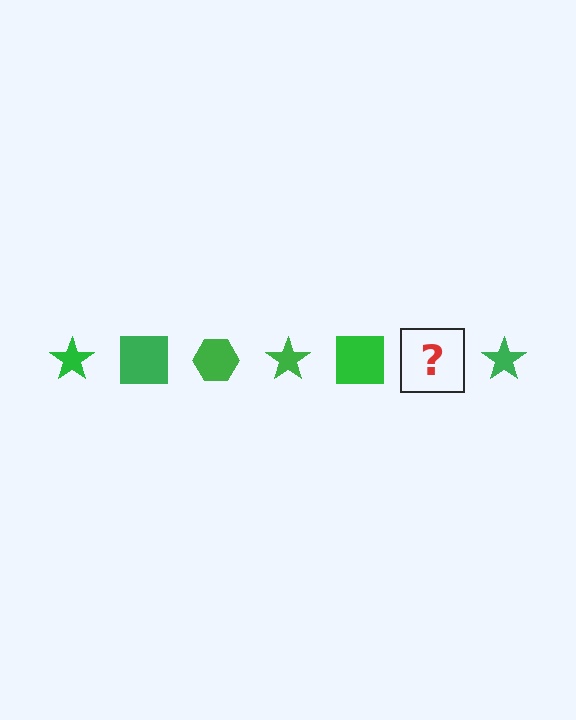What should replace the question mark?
The question mark should be replaced with a green hexagon.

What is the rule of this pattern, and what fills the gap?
The rule is that the pattern cycles through star, square, hexagon shapes in green. The gap should be filled with a green hexagon.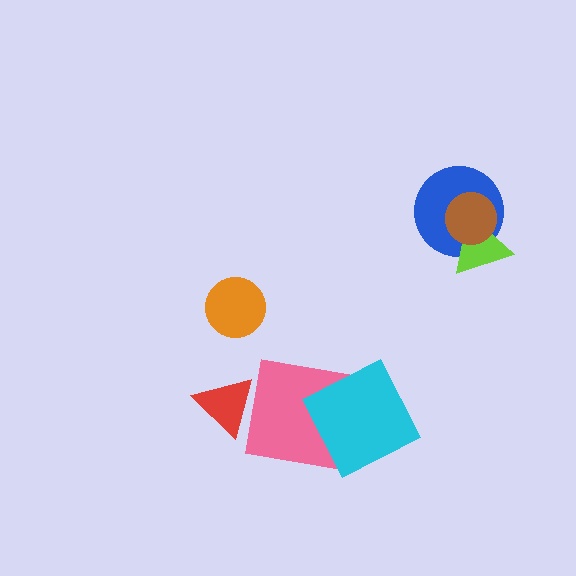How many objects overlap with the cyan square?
1 object overlaps with the cyan square.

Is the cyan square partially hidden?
No, no other shape covers it.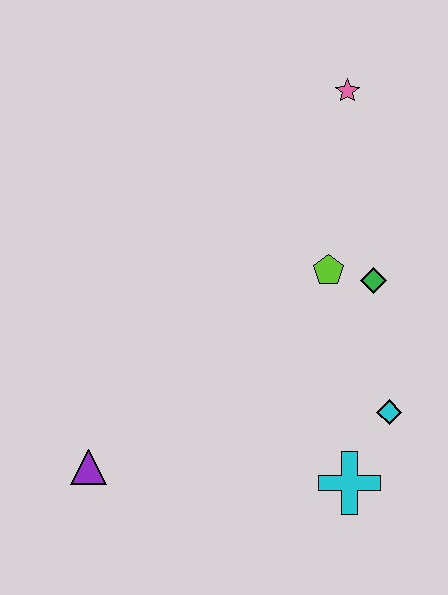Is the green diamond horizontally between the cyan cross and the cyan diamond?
Yes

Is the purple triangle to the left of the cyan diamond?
Yes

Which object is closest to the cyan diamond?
The cyan cross is closest to the cyan diamond.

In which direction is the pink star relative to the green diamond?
The pink star is above the green diamond.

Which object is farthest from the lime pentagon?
The purple triangle is farthest from the lime pentagon.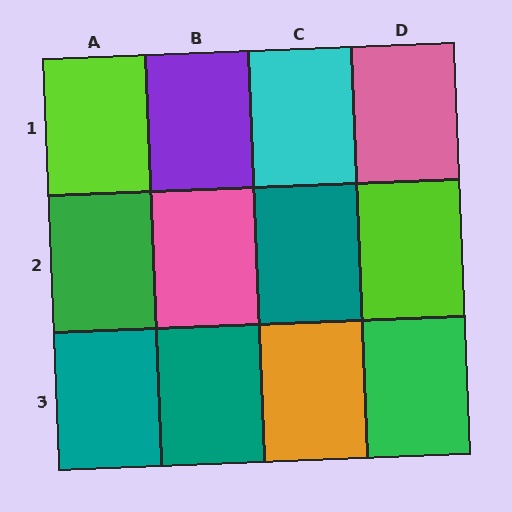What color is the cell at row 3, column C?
Orange.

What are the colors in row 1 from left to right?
Lime, purple, cyan, pink.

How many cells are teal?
3 cells are teal.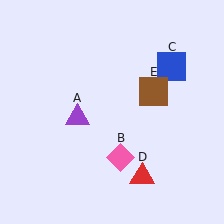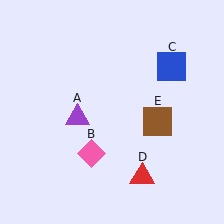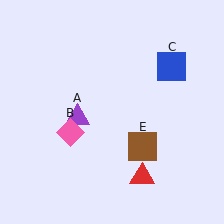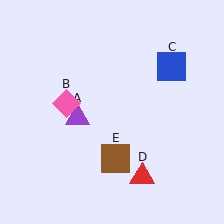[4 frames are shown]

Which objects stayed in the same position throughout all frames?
Purple triangle (object A) and blue square (object C) and red triangle (object D) remained stationary.